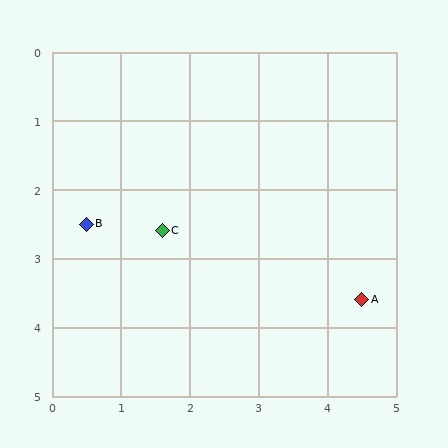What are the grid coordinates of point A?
Point A is at approximately (4.5, 3.6).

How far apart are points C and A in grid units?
Points C and A are about 3.1 grid units apart.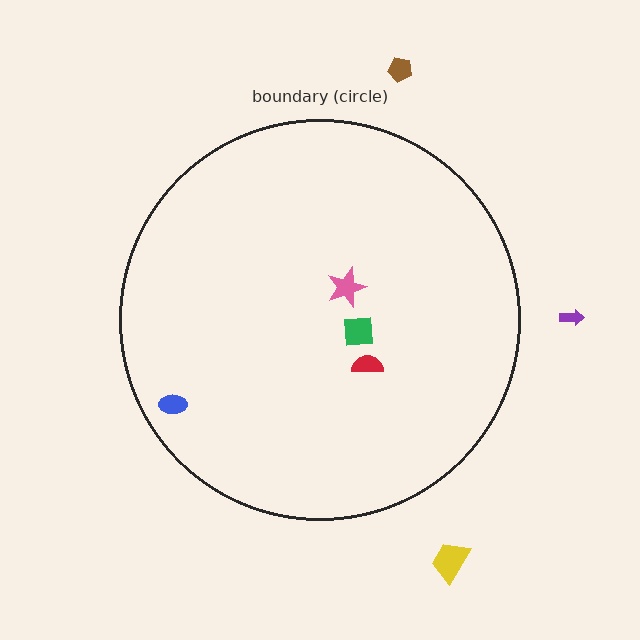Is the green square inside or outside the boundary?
Inside.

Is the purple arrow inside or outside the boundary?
Outside.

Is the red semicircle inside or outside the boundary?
Inside.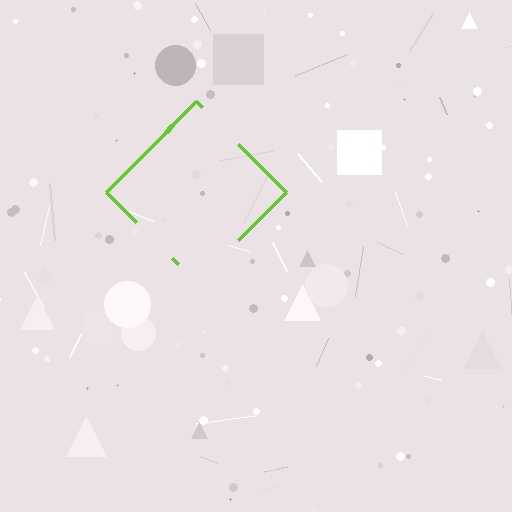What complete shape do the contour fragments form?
The contour fragments form a diamond.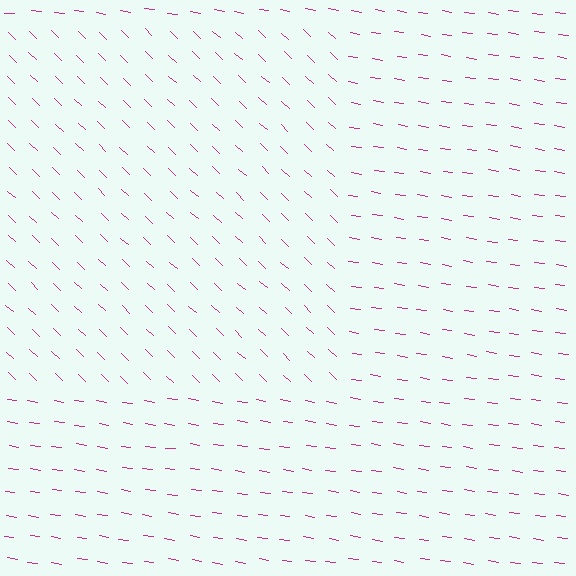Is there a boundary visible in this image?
Yes, there is a texture boundary formed by a change in line orientation.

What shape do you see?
I see a rectangle.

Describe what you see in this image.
The image is filled with small magenta line segments. A rectangle region in the image has lines oriented differently from the surrounding lines, creating a visible texture boundary.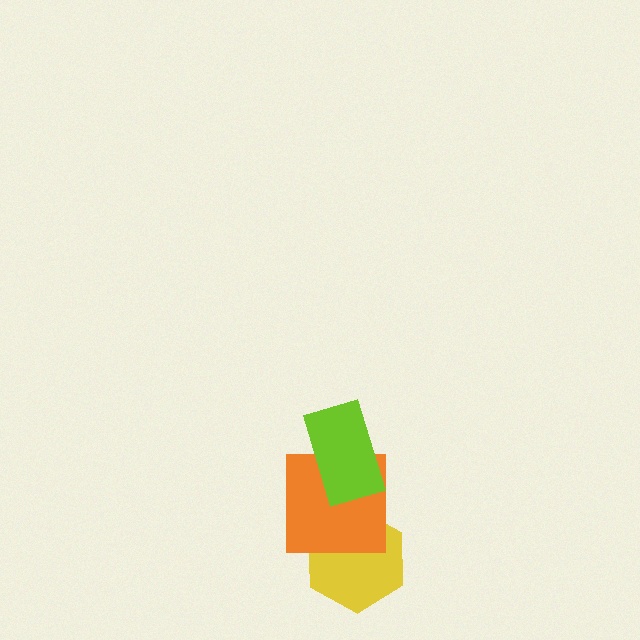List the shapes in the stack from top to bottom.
From top to bottom: the lime rectangle, the orange square, the yellow hexagon.